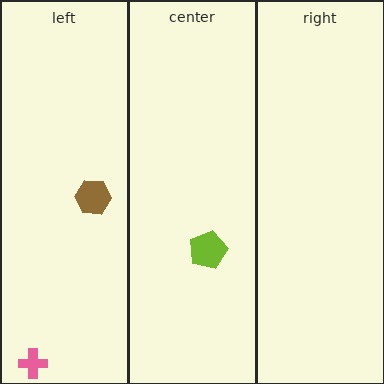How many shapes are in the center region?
1.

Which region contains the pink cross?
The left region.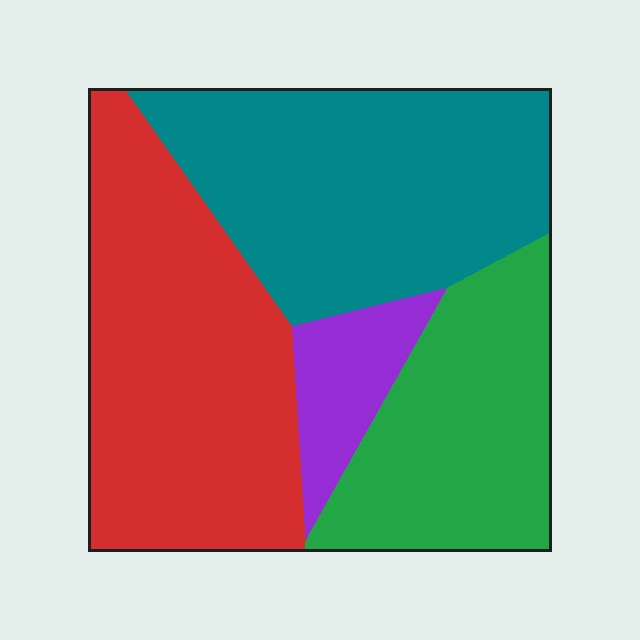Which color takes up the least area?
Purple, at roughly 10%.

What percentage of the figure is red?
Red covers 35% of the figure.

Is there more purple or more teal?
Teal.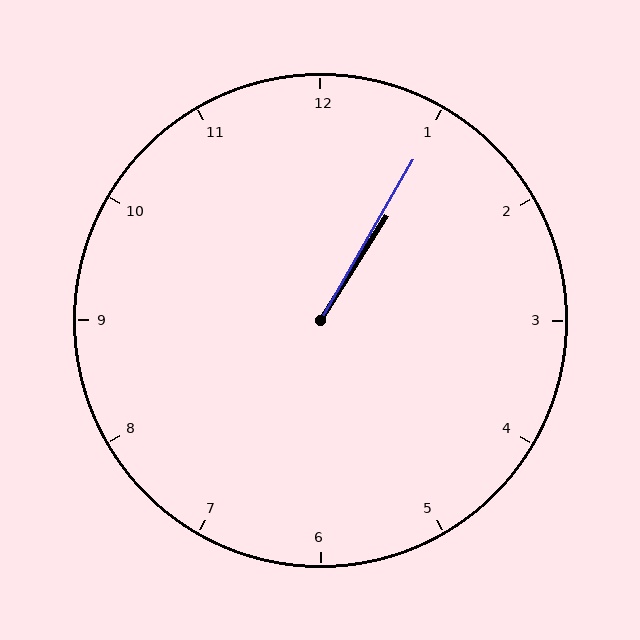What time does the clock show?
1:05.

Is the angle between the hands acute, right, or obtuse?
It is acute.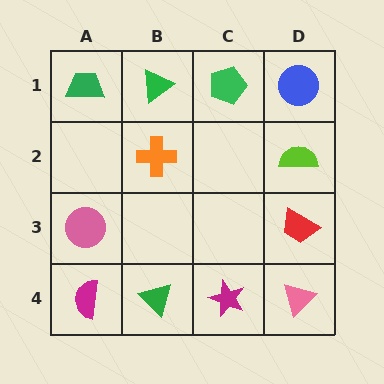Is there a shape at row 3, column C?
No, that cell is empty.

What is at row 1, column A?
A green trapezoid.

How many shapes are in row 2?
2 shapes.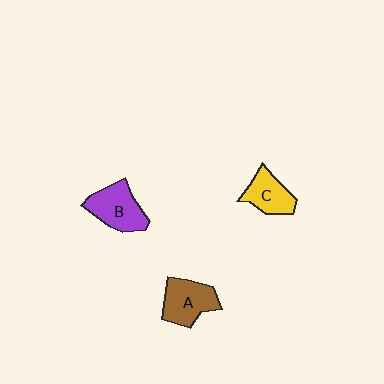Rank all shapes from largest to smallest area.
From largest to smallest: B (purple), A (brown), C (yellow).